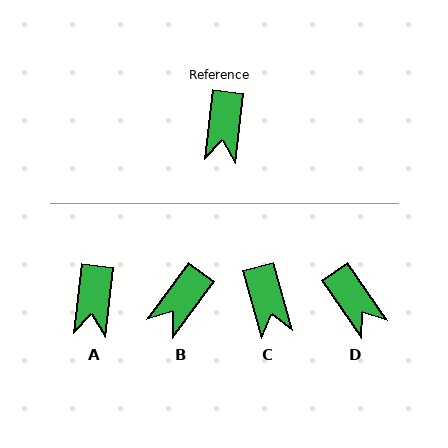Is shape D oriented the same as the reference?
No, it is off by about 41 degrees.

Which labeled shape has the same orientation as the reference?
A.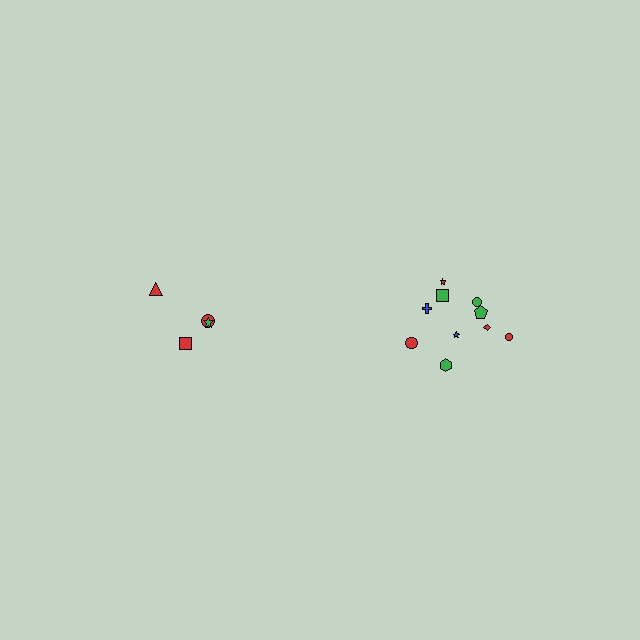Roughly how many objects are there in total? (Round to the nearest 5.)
Roughly 15 objects in total.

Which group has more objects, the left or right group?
The right group.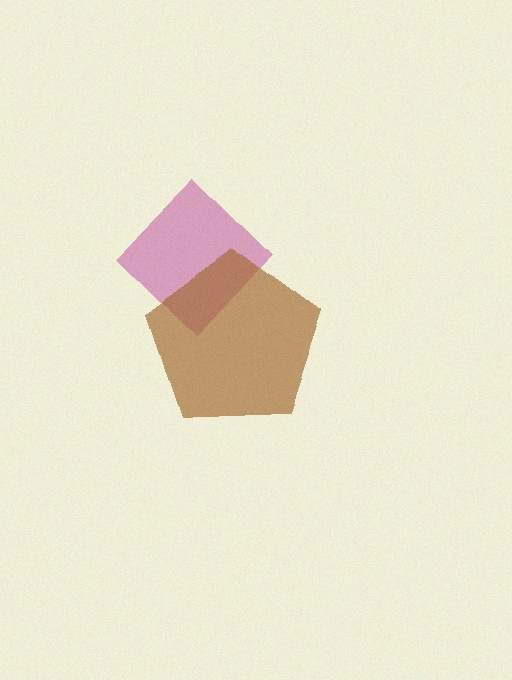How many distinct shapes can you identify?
There are 2 distinct shapes: a magenta diamond, a brown pentagon.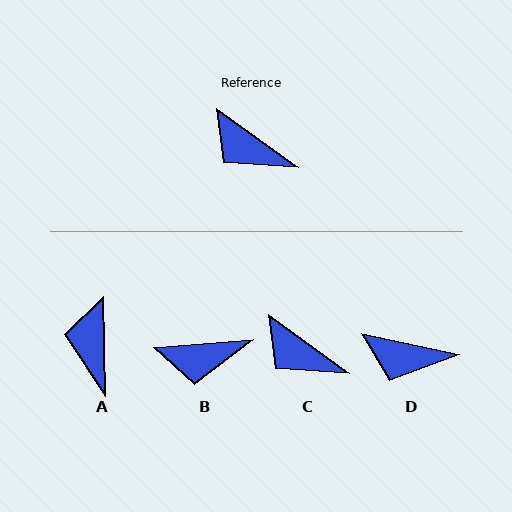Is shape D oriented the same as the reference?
No, it is off by about 24 degrees.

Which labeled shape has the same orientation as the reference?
C.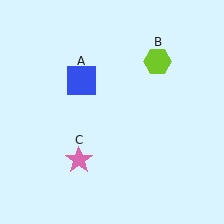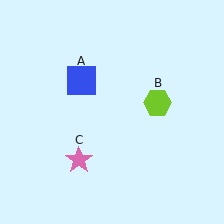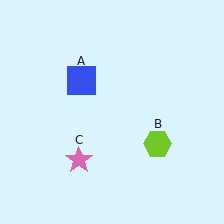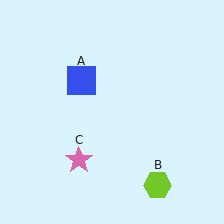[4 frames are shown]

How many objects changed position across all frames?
1 object changed position: lime hexagon (object B).